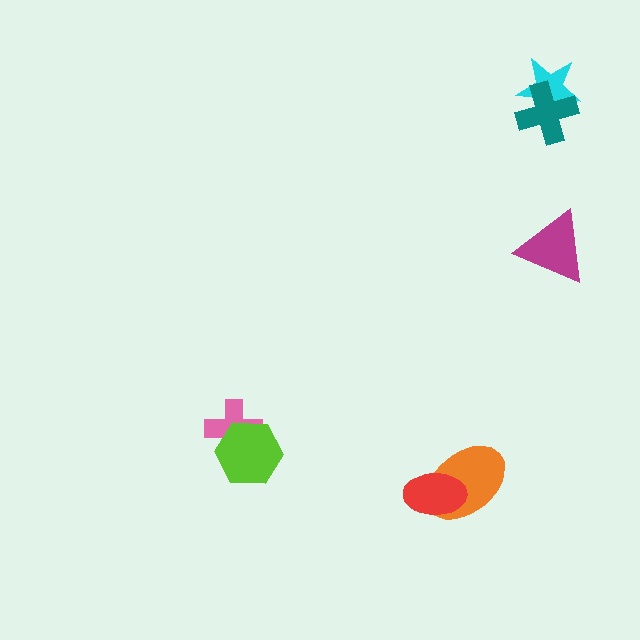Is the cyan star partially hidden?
Yes, it is partially covered by another shape.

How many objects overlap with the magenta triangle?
0 objects overlap with the magenta triangle.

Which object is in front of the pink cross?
The lime hexagon is in front of the pink cross.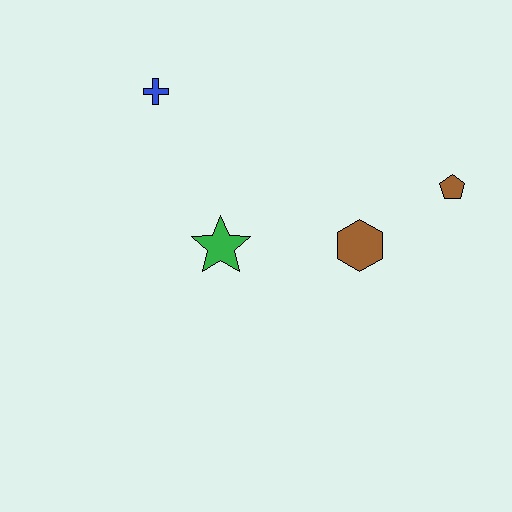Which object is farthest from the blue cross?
The brown pentagon is farthest from the blue cross.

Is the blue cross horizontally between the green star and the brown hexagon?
No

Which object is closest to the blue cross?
The green star is closest to the blue cross.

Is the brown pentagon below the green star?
No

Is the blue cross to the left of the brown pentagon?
Yes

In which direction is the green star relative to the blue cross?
The green star is below the blue cross.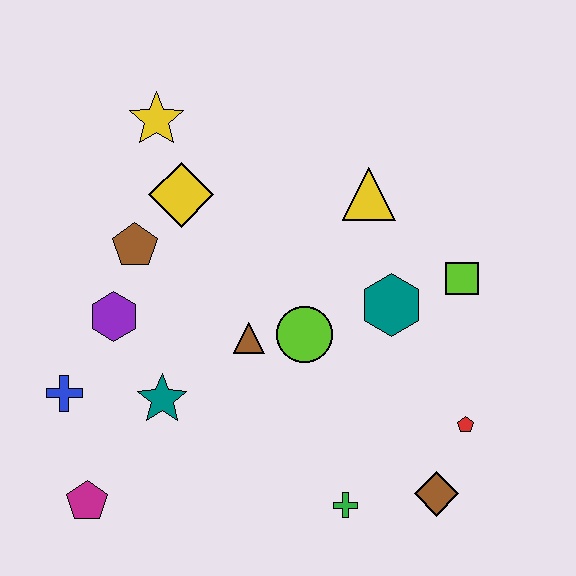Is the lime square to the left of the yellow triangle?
No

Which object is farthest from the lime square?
The magenta pentagon is farthest from the lime square.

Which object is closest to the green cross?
The brown diamond is closest to the green cross.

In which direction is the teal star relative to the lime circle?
The teal star is to the left of the lime circle.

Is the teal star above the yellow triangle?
No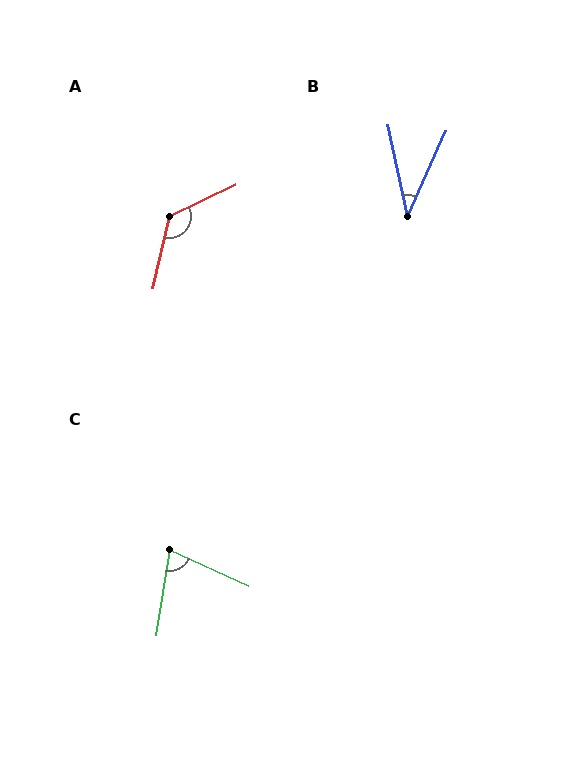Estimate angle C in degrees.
Approximately 75 degrees.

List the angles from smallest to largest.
B (36°), C (75°), A (129°).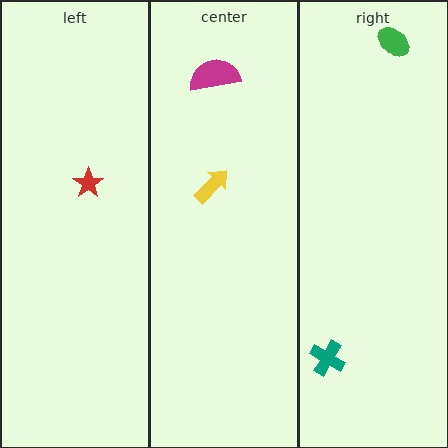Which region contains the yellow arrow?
The center region.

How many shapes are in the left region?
1.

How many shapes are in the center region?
2.